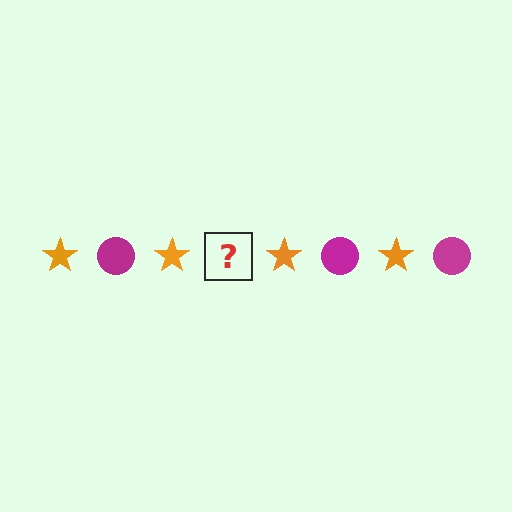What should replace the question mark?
The question mark should be replaced with a magenta circle.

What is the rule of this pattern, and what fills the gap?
The rule is that the pattern alternates between orange star and magenta circle. The gap should be filled with a magenta circle.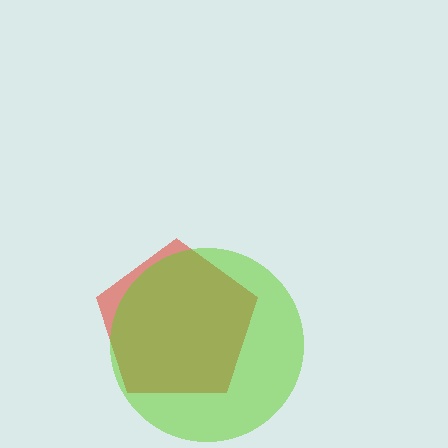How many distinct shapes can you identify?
There are 2 distinct shapes: a red pentagon, a lime circle.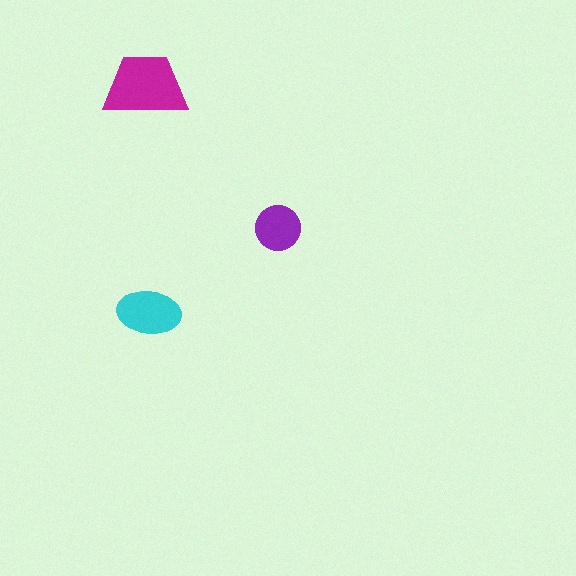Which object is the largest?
The magenta trapezoid.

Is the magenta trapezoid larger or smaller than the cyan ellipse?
Larger.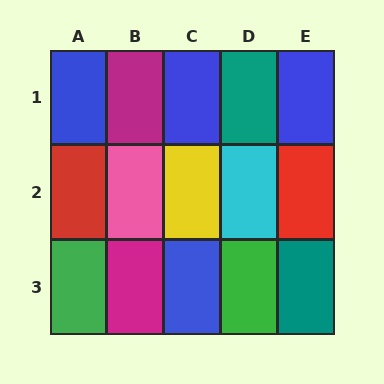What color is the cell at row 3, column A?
Green.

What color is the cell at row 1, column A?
Blue.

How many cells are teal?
2 cells are teal.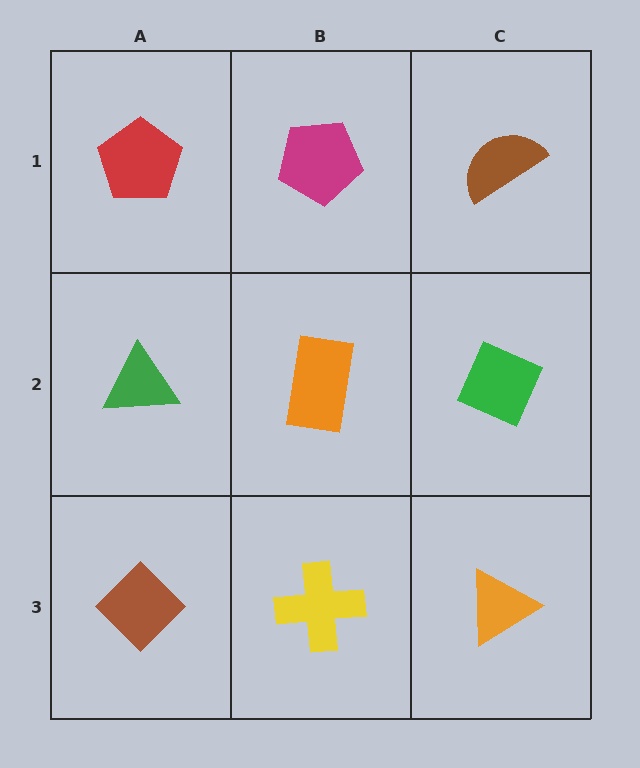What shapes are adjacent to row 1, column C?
A green diamond (row 2, column C), a magenta pentagon (row 1, column B).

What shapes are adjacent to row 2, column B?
A magenta pentagon (row 1, column B), a yellow cross (row 3, column B), a green triangle (row 2, column A), a green diamond (row 2, column C).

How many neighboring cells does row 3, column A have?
2.